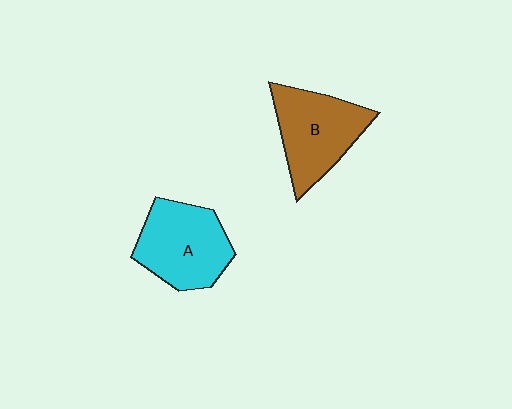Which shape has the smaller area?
Shape B (brown).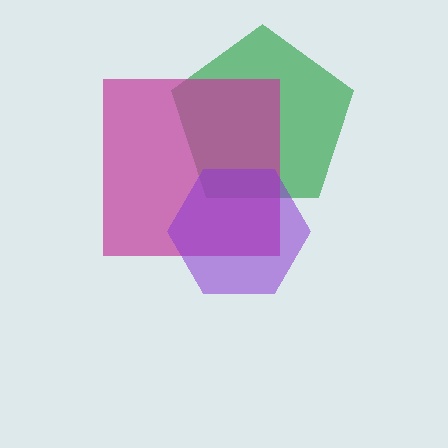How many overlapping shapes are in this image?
There are 3 overlapping shapes in the image.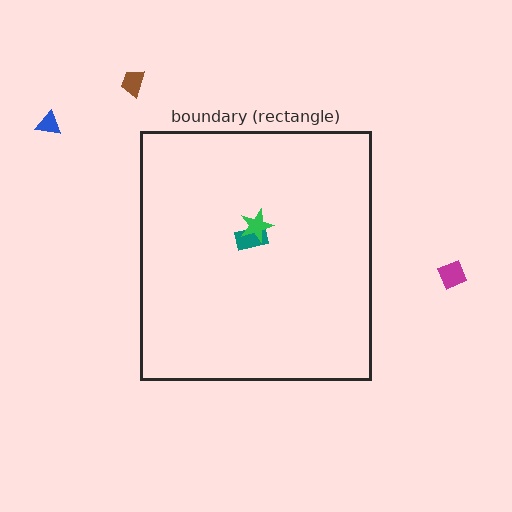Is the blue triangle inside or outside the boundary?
Outside.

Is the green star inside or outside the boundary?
Inside.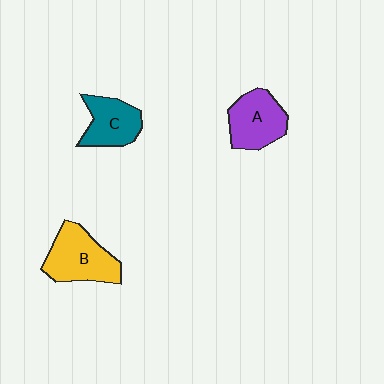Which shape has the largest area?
Shape B (yellow).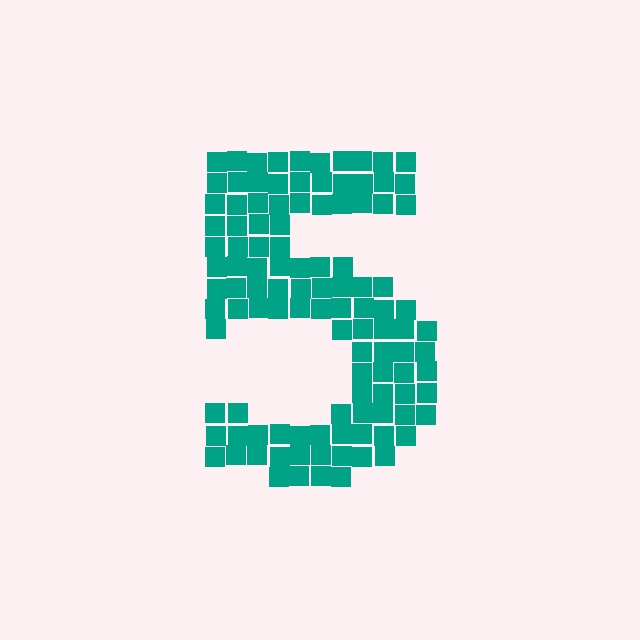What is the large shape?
The large shape is the digit 5.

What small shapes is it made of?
It is made of small squares.